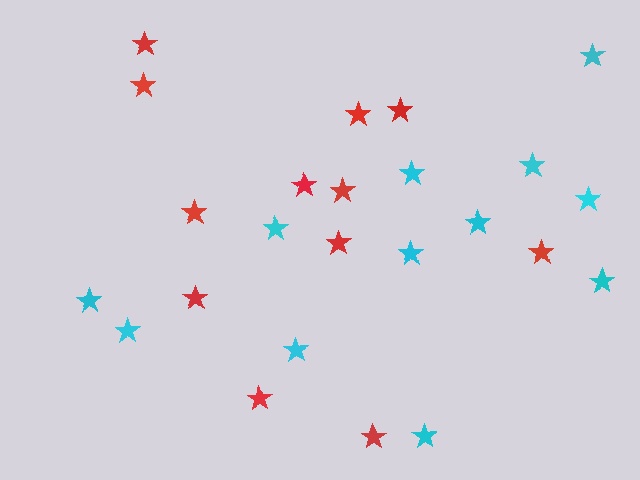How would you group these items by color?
There are 2 groups: one group of red stars (12) and one group of cyan stars (12).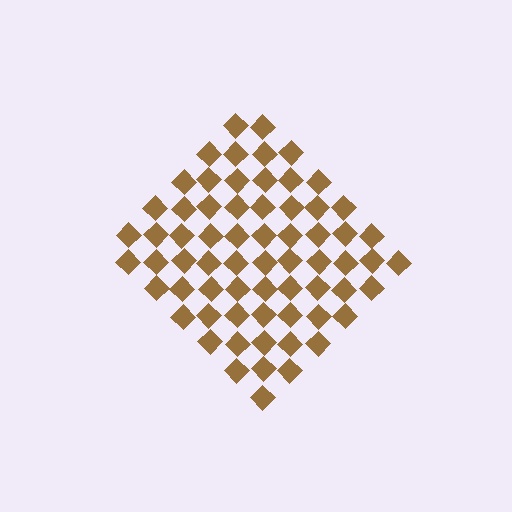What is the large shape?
The large shape is a diamond.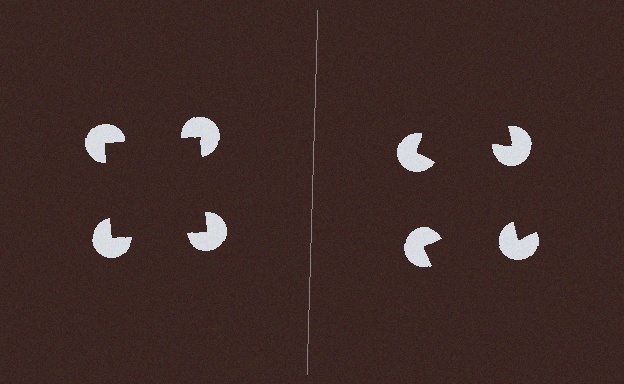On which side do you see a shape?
An illusory square appears on the left side. On the right side the wedge cuts are rotated, so no coherent shape forms.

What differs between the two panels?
The pac-man discs are positioned identically on both sides; only the wedge orientations differ. On the left they align to a square; on the right they are misaligned.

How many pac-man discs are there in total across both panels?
8 — 4 on each side.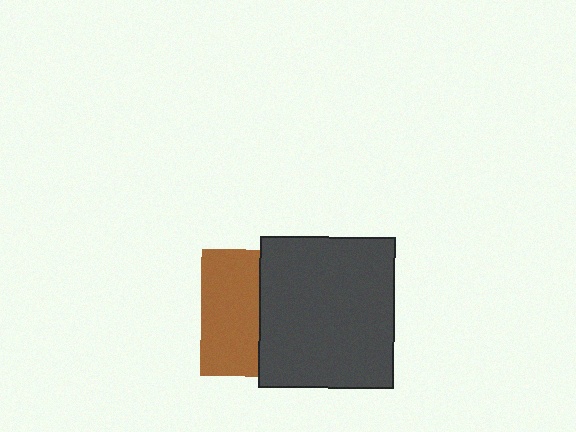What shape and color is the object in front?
The object in front is a dark gray rectangle.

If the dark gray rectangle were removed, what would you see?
You would see the complete brown square.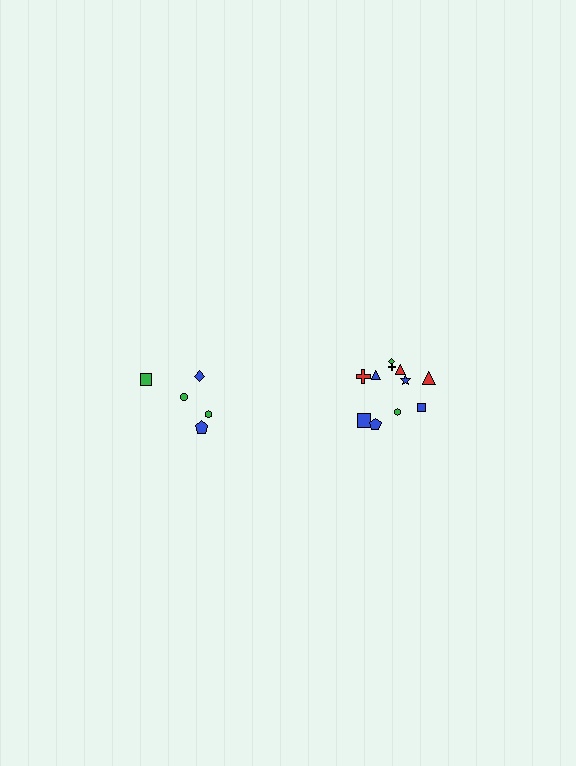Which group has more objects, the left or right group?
The right group.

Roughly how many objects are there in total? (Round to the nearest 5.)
Roughly 15 objects in total.